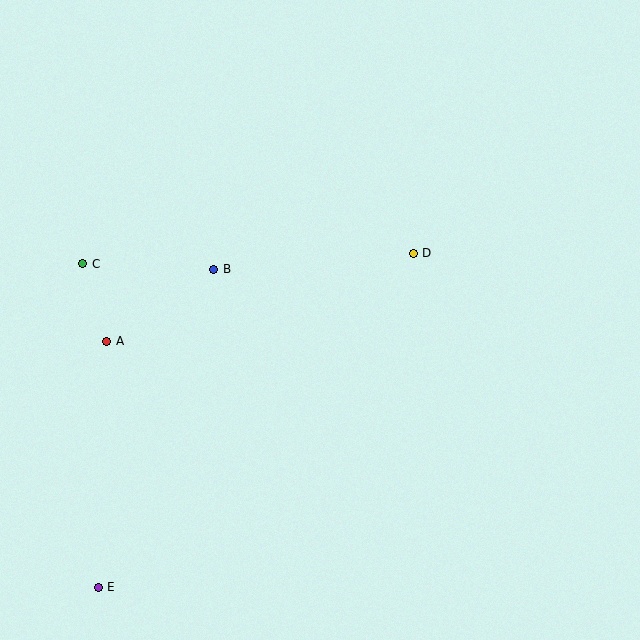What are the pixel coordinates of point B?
Point B is at (214, 269).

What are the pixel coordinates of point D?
Point D is at (413, 253).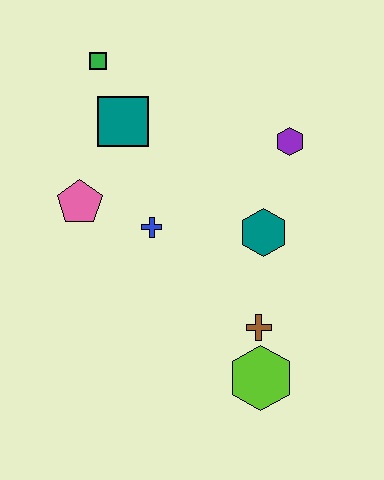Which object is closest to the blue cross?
The pink pentagon is closest to the blue cross.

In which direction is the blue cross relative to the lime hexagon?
The blue cross is above the lime hexagon.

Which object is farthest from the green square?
The lime hexagon is farthest from the green square.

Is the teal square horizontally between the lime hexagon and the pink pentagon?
Yes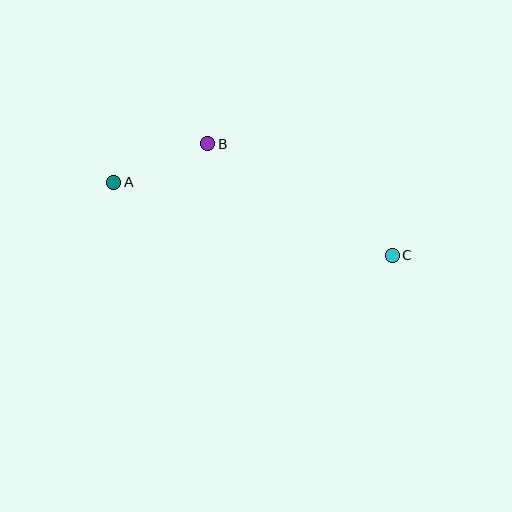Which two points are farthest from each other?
Points A and C are farthest from each other.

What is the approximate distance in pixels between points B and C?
The distance between B and C is approximately 216 pixels.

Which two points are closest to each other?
Points A and B are closest to each other.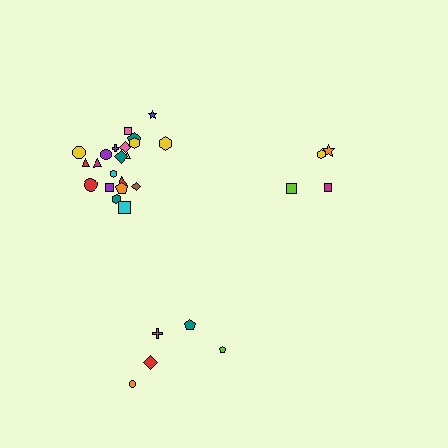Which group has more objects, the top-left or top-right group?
The top-left group.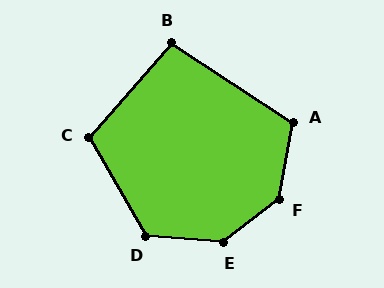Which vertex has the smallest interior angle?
B, at approximately 98 degrees.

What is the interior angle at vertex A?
Approximately 113 degrees (obtuse).